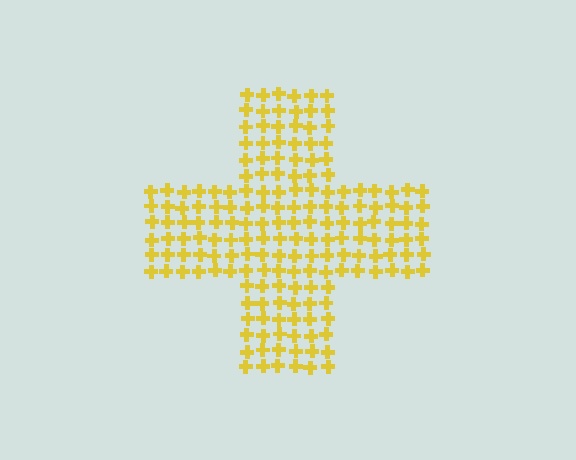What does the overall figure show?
The overall figure shows a cross.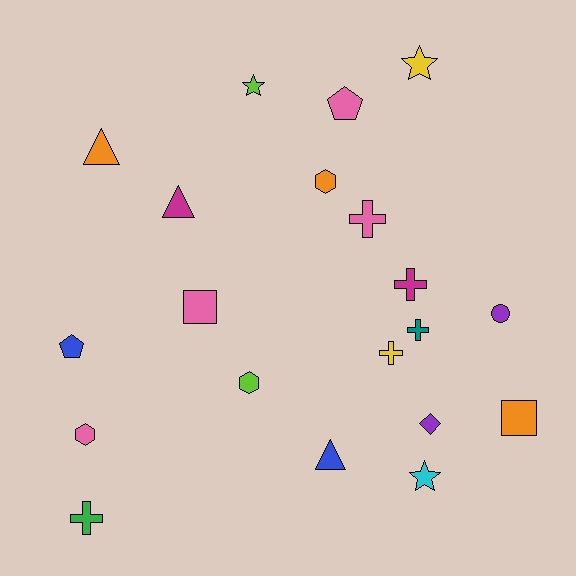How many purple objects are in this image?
There are 2 purple objects.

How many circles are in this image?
There is 1 circle.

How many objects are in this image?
There are 20 objects.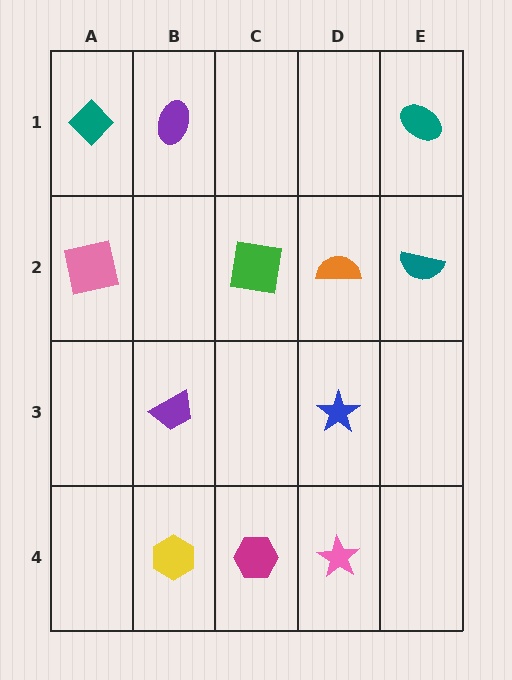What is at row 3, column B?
A purple trapezoid.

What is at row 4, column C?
A magenta hexagon.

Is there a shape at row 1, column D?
No, that cell is empty.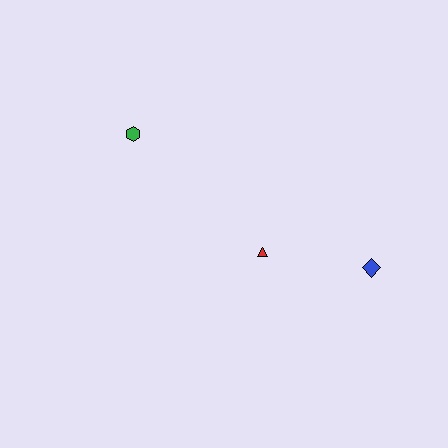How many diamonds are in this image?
There is 1 diamond.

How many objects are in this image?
There are 3 objects.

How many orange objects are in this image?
There are no orange objects.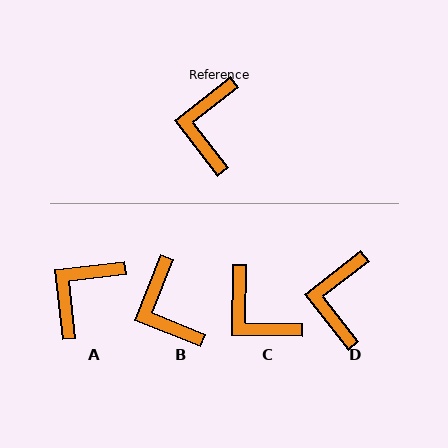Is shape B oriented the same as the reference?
No, it is off by about 31 degrees.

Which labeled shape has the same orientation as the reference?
D.